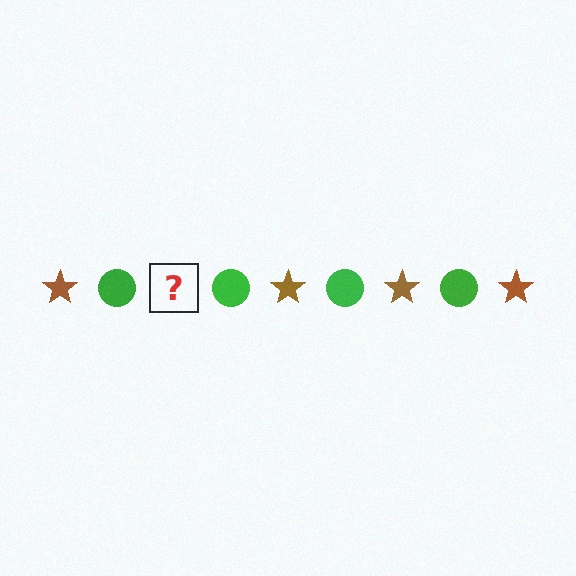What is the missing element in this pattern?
The missing element is a brown star.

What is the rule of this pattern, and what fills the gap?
The rule is that the pattern alternates between brown star and green circle. The gap should be filled with a brown star.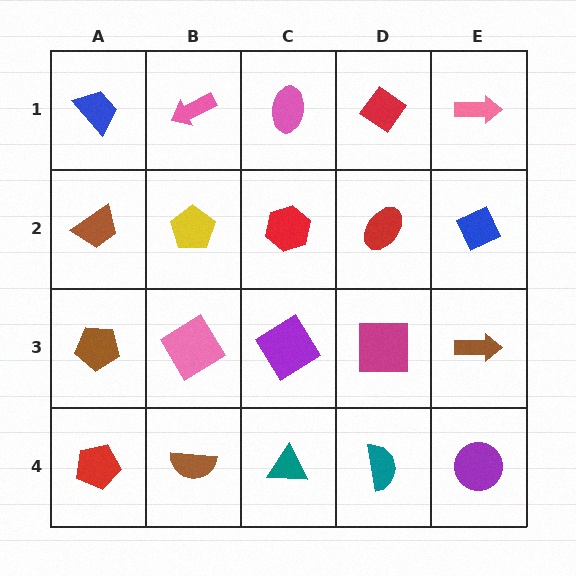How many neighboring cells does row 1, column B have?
3.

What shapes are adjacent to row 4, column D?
A magenta square (row 3, column D), a teal triangle (row 4, column C), a purple circle (row 4, column E).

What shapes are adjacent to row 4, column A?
A brown pentagon (row 3, column A), a brown semicircle (row 4, column B).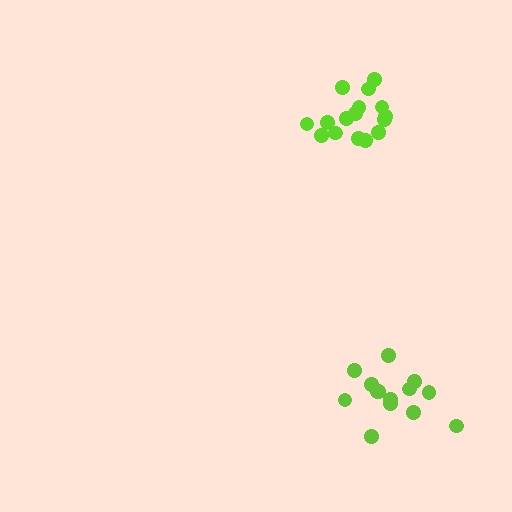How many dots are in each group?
Group 1: 14 dots, Group 2: 17 dots (31 total).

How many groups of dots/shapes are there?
There are 2 groups.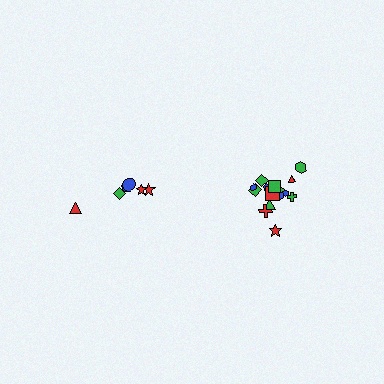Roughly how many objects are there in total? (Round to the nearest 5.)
Roughly 20 objects in total.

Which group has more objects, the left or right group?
The right group.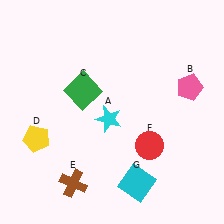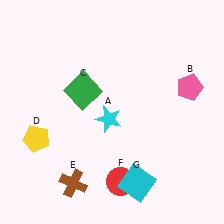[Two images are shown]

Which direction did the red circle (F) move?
The red circle (F) moved down.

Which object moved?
The red circle (F) moved down.